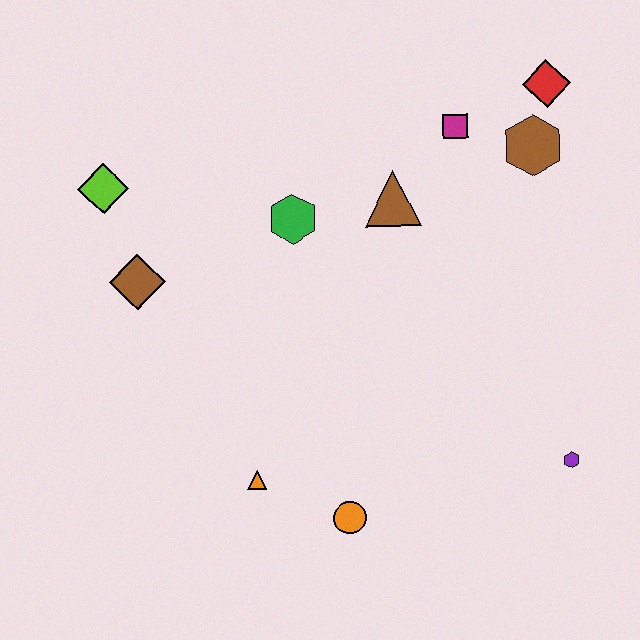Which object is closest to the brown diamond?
The lime diamond is closest to the brown diamond.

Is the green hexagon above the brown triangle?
No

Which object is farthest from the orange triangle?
The red diamond is farthest from the orange triangle.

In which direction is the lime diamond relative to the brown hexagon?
The lime diamond is to the left of the brown hexagon.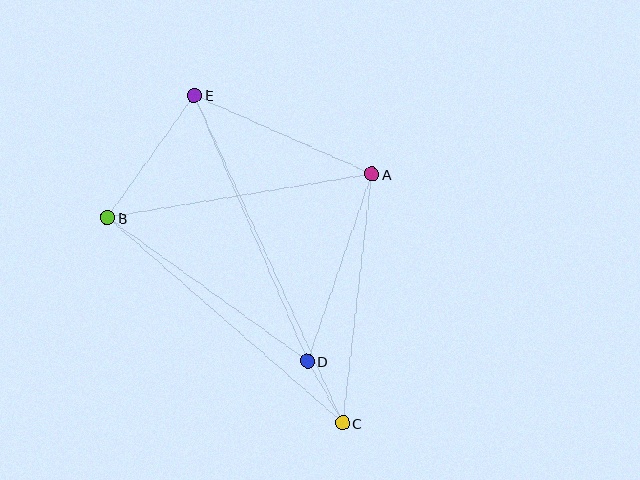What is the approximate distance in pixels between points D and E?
The distance between D and E is approximately 289 pixels.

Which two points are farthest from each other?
Points C and E are farthest from each other.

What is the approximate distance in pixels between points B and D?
The distance between B and D is approximately 246 pixels.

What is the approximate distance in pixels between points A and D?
The distance between A and D is approximately 197 pixels.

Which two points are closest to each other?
Points C and D are closest to each other.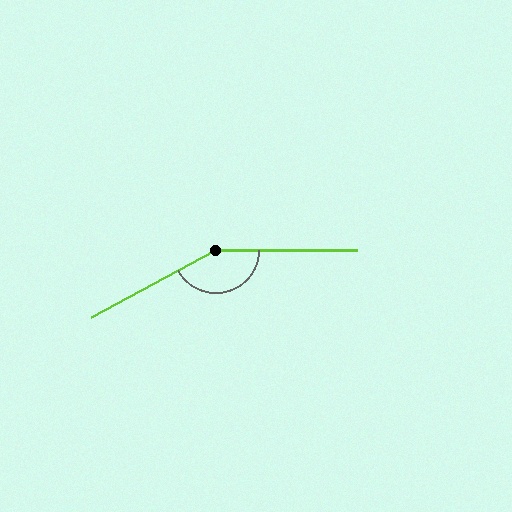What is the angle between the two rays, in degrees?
Approximately 152 degrees.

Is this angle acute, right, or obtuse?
It is obtuse.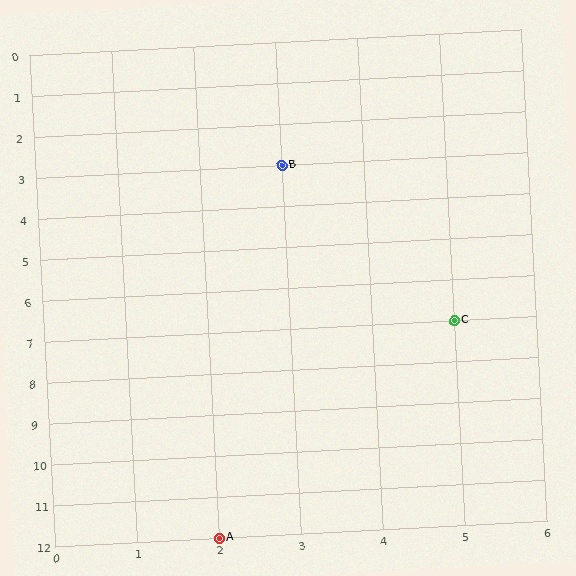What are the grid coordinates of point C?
Point C is at grid coordinates (5, 7).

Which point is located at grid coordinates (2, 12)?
Point A is at (2, 12).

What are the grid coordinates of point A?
Point A is at grid coordinates (2, 12).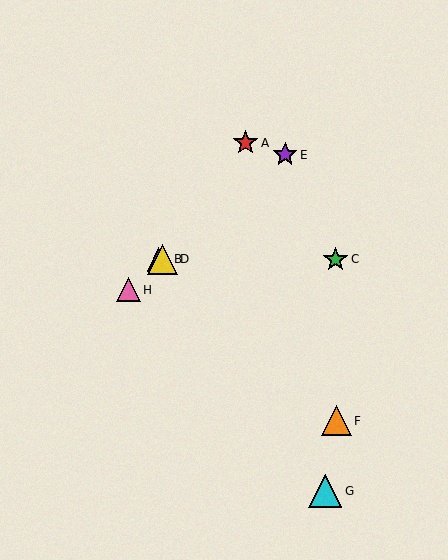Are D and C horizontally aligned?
Yes, both are at y≈259.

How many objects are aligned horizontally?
3 objects (B, C, D) are aligned horizontally.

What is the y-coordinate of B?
Object B is at y≈259.